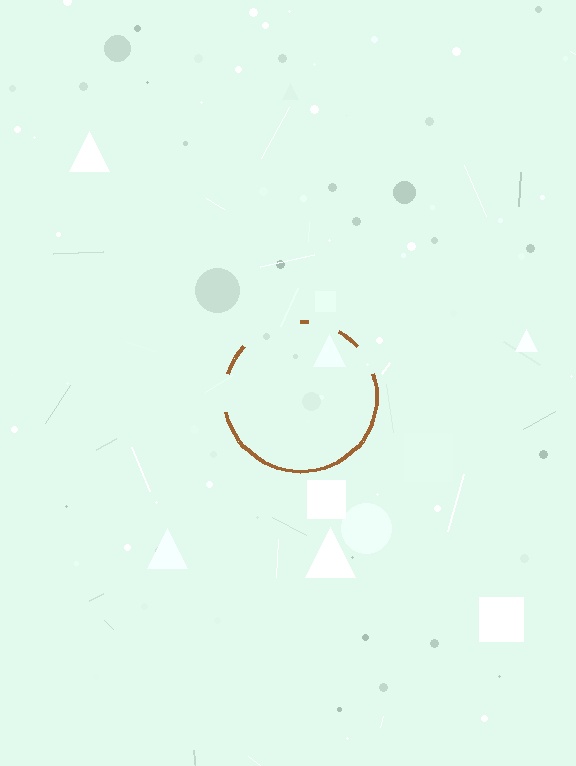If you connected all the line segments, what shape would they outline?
They would outline a circle.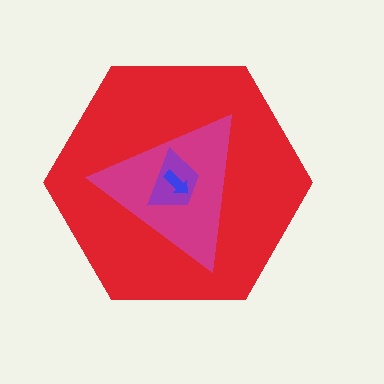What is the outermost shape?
The red hexagon.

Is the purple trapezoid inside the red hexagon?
Yes.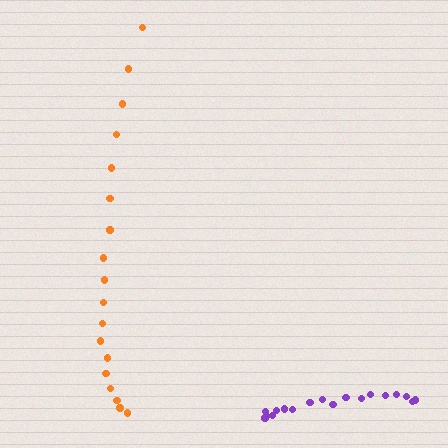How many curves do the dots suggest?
There are 2 distinct paths.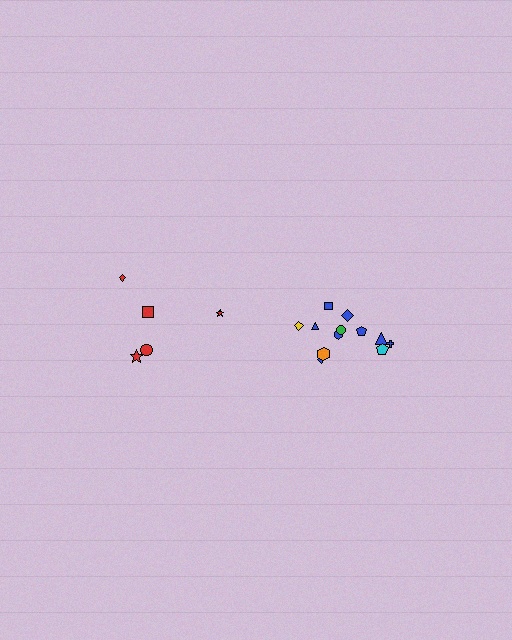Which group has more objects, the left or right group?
The right group.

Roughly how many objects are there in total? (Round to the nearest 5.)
Roughly 15 objects in total.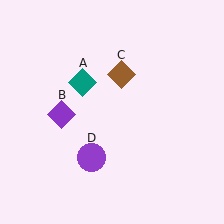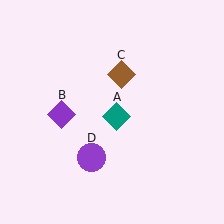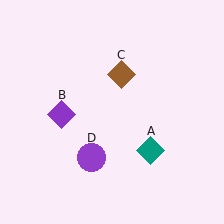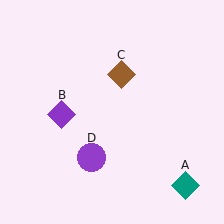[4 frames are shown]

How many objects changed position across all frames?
1 object changed position: teal diamond (object A).